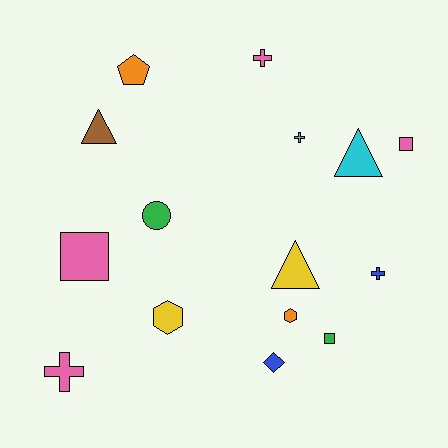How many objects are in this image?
There are 15 objects.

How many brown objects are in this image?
There is 1 brown object.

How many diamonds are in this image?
There is 1 diamond.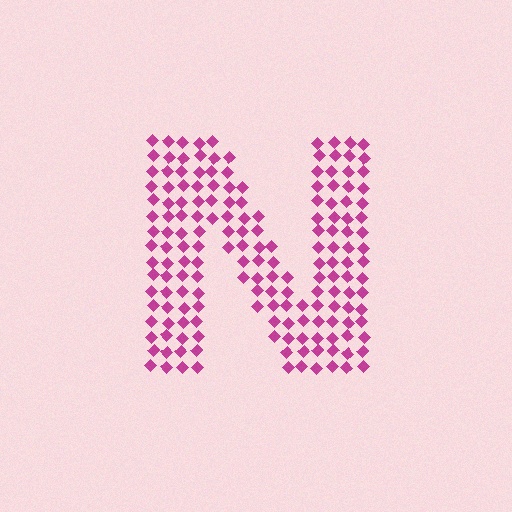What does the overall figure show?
The overall figure shows the letter N.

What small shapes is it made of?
It is made of small diamonds.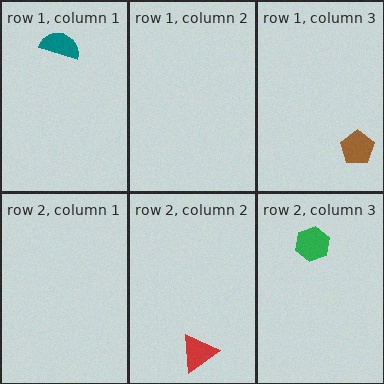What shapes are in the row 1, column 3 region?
The brown pentagon.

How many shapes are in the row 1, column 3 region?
1.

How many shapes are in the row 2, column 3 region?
1.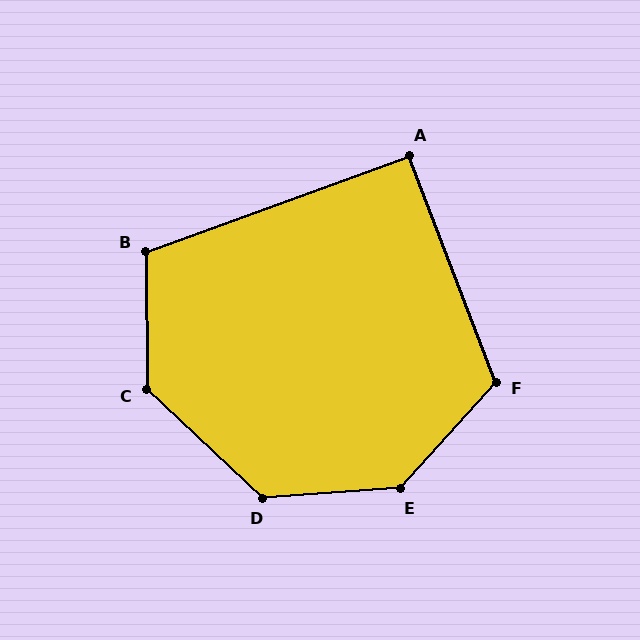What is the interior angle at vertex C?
Approximately 133 degrees (obtuse).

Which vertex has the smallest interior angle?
A, at approximately 91 degrees.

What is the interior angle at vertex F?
Approximately 117 degrees (obtuse).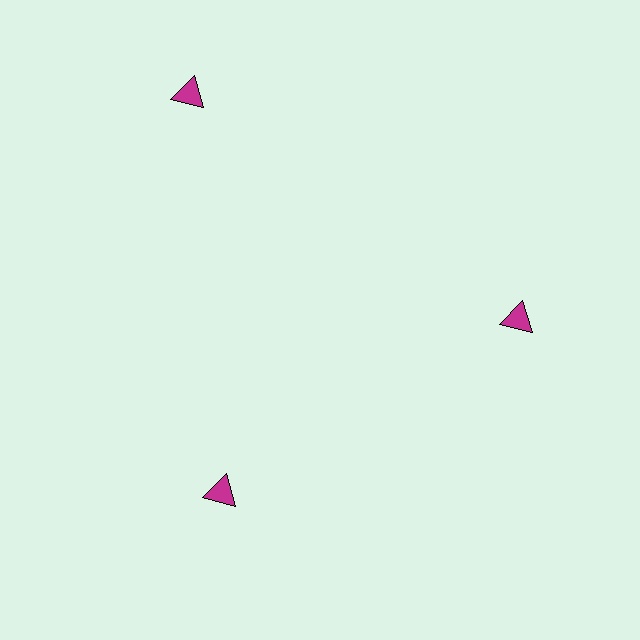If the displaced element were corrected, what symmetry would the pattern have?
It would have 3-fold rotational symmetry — the pattern would map onto itself every 120 degrees.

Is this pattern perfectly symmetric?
No. The 3 magenta triangles are arranged in a ring, but one element near the 11 o'clock position is pushed outward from the center, breaking the 3-fold rotational symmetry.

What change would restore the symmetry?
The symmetry would be restored by moving it inward, back onto the ring so that all 3 triangles sit at equal angles and equal distance from the center.